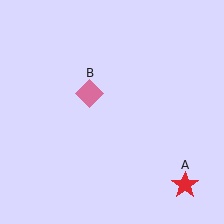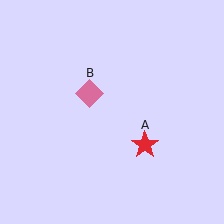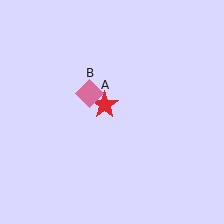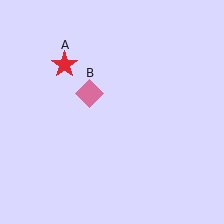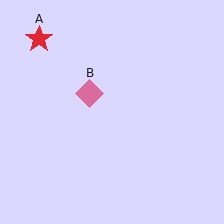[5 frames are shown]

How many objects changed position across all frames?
1 object changed position: red star (object A).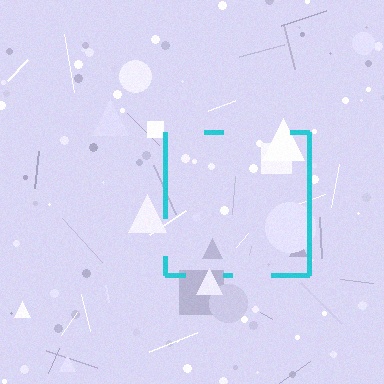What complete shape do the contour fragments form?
The contour fragments form a square.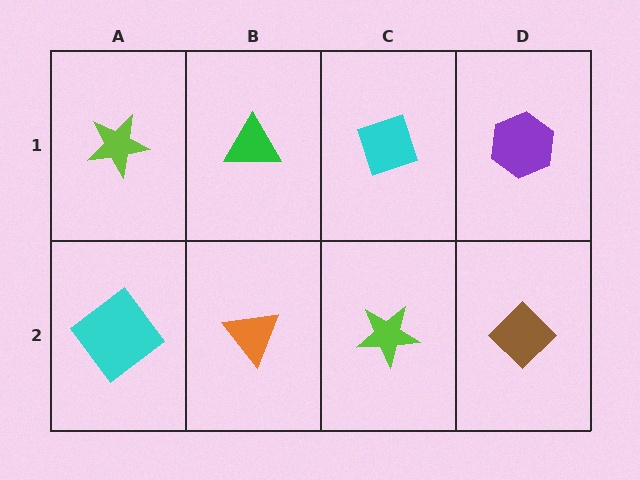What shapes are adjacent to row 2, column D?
A purple hexagon (row 1, column D), a lime star (row 2, column C).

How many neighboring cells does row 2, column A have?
2.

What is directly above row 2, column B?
A green triangle.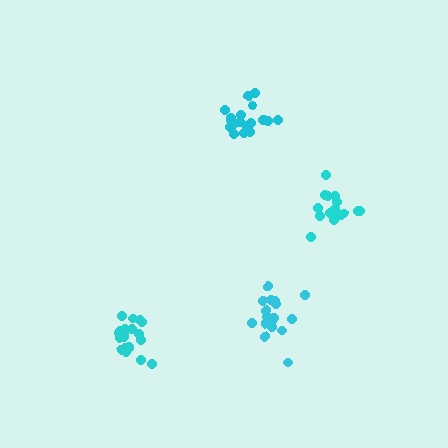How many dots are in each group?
Group 1: 18 dots, Group 2: 21 dots, Group 3: 18 dots, Group 4: 16 dots (73 total).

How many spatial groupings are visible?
There are 4 spatial groupings.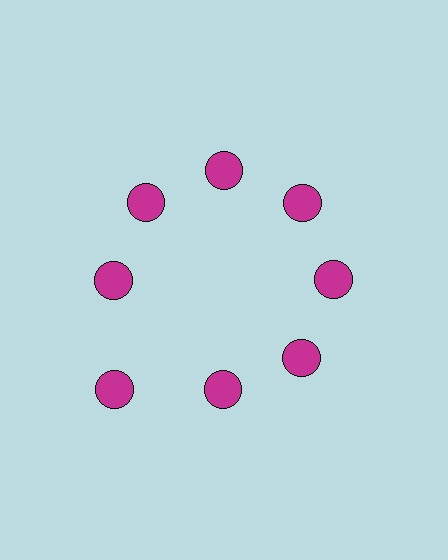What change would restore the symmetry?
The symmetry would be restored by moving it inward, back onto the ring so that all 8 circles sit at equal angles and equal distance from the center.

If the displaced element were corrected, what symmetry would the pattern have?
It would have 8-fold rotational symmetry — the pattern would map onto itself every 45 degrees.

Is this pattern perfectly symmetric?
No. The 8 magenta circles are arranged in a ring, but one element near the 8 o'clock position is pushed outward from the center, breaking the 8-fold rotational symmetry.